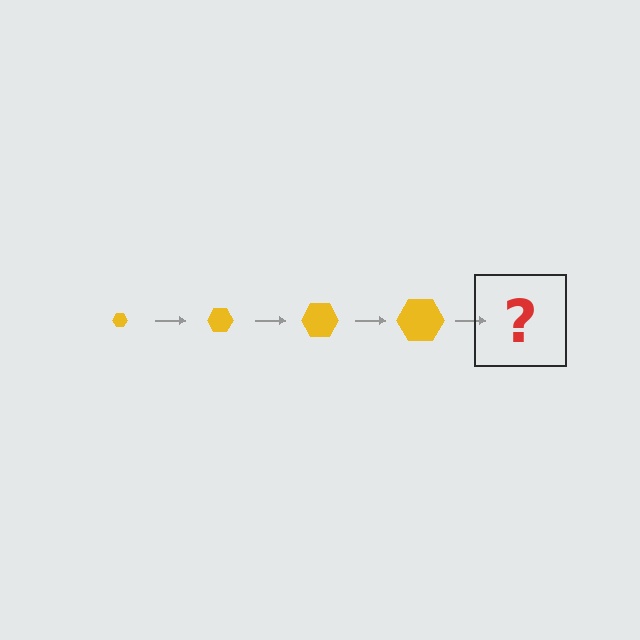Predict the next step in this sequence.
The next step is a yellow hexagon, larger than the previous one.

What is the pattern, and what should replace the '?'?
The pattern is that the hexagon gets progressively larger each step. The '?' should be a yellow hexagon, larger than the previous one.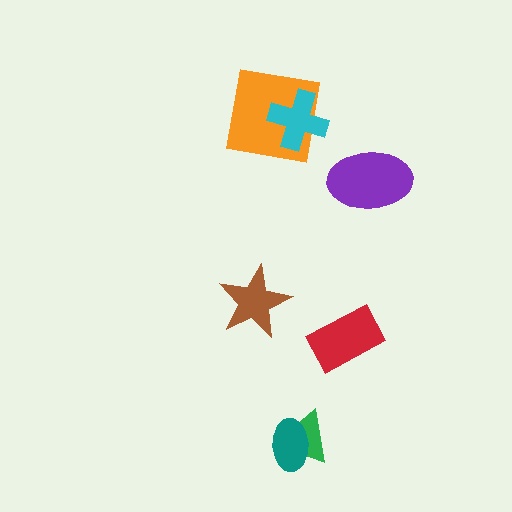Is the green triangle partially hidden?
Yes, it is partially covered by another shape.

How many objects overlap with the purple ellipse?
0 objects overlap with the purple ellipse.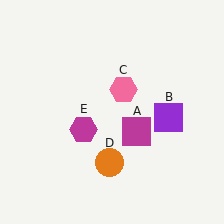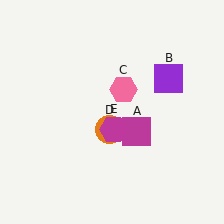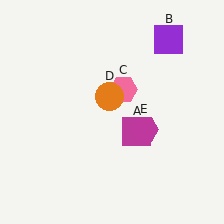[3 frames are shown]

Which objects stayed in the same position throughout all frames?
Magenta square (object A) and pink hexagon (object C) remained stationary.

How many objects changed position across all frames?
3 objects changed position: purple square (object B), orange circle (object D), magenta hexagon (object E).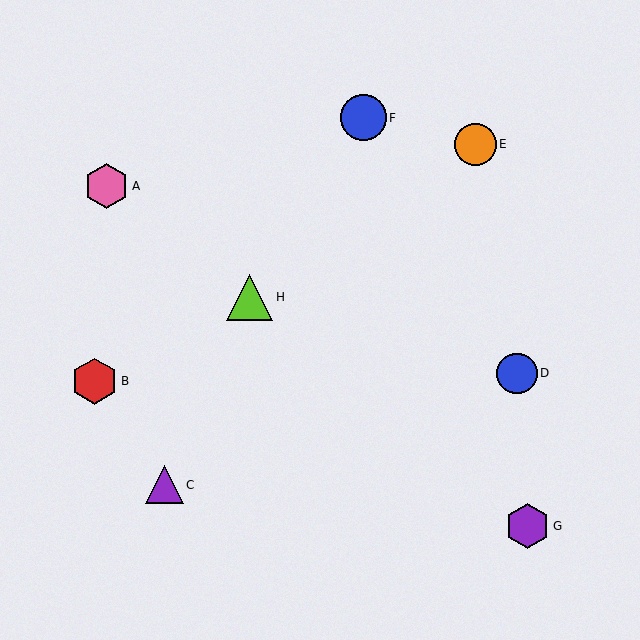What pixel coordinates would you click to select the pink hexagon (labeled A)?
Click at (106, 186) to select the pink hexagon A.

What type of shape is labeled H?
Shape H is a lime triangle.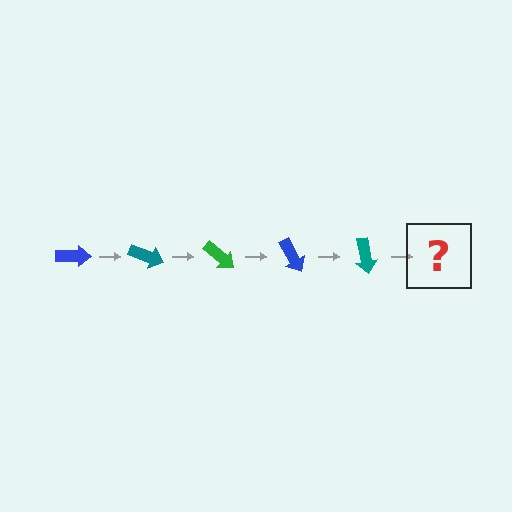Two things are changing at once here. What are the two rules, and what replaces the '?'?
The two rules are that it rotates 20 degrees each step and the color cycles through blue, teal, and green. The '?' should be a green arrow, rotated 100 degrees from the start.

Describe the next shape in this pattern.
It should be a green arrow, rotated 100 degrees from the start.